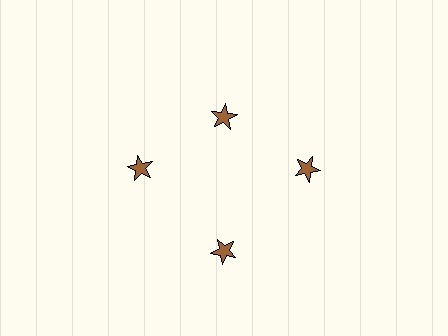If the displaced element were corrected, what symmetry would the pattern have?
It would have 4-fold rotational symmetry — the pattern would map onto itself every 90 degrees.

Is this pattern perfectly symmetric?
No. The 4 brown stars are arranged in a ring, but one element near the 12 o'clock position is pulled inward toward the center, breaking the 4-fold rotational symmetry.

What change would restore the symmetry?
The symmetry would be restored by moving it outward, back onto the ring so that all 4 stars sit at equal angles and equal distance from the center.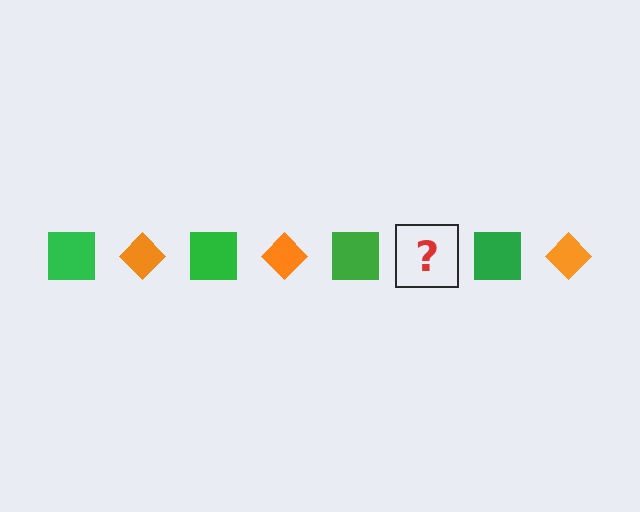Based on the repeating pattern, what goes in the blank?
The blank should be an orange diamond.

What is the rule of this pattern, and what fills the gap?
The rule is that the pattern alternates between green square and orange diamond. The gap should be filled with an orange diamond.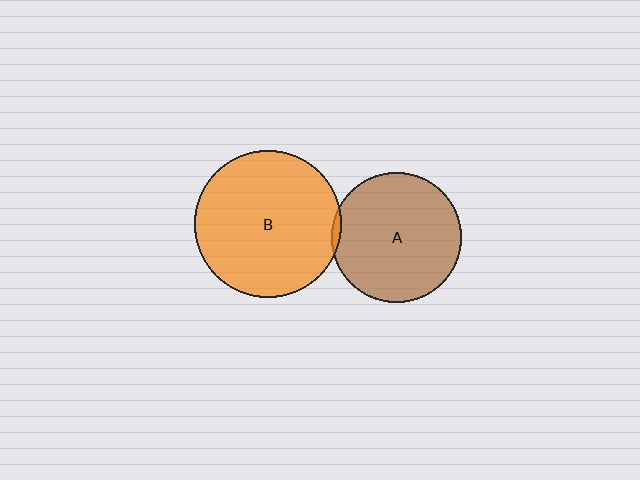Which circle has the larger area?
Circle B (orange).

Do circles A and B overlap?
Yes.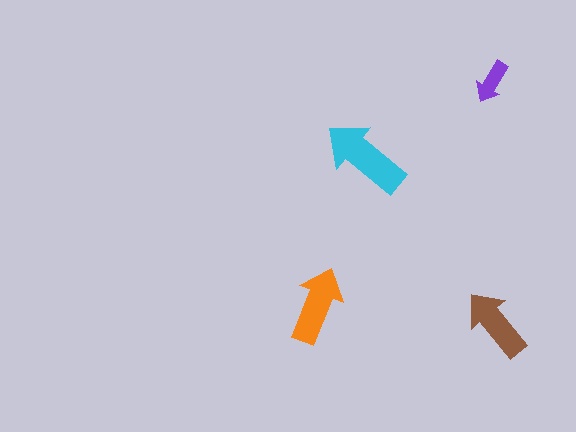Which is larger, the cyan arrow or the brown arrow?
The cyan one.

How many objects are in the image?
There are 4 objects in the image.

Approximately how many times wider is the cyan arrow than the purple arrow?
About 2 times wider.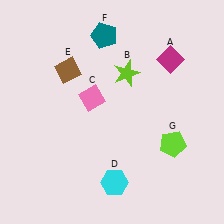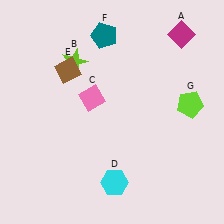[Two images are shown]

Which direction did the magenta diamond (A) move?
The magenta diamond (A) moved up.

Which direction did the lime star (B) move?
The lime star (B) moved left.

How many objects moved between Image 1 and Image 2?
3 objects moved between the two images.